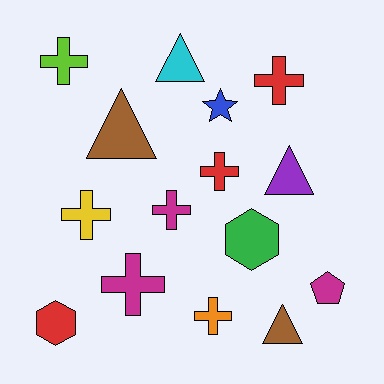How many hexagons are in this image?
There are 2 hexagons.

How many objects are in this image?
There are 15 objects.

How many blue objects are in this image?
There is 1 blue object.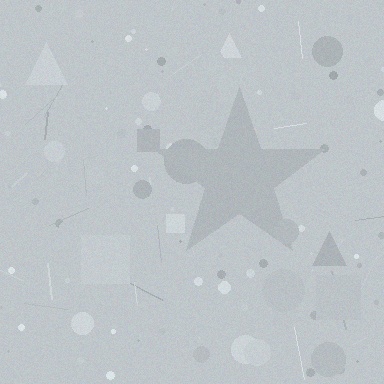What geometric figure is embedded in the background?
A star is embedded in the background.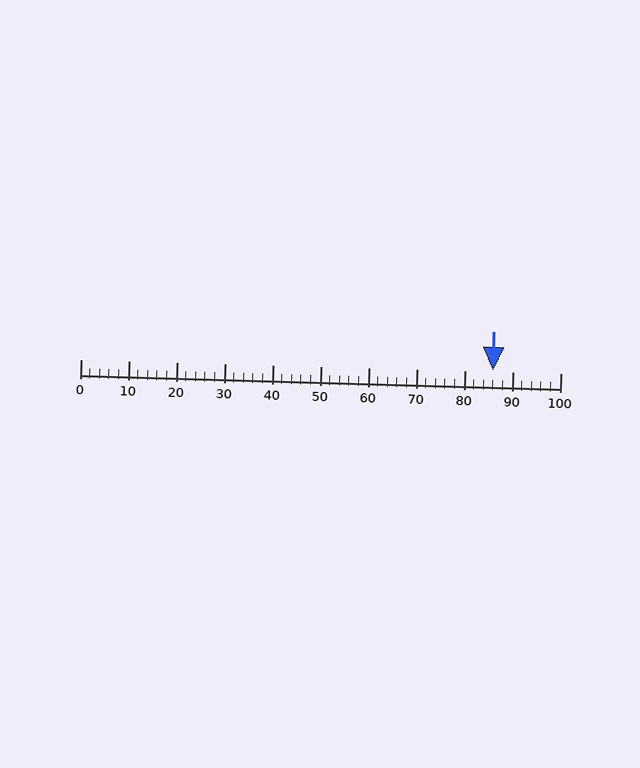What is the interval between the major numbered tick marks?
The major tick marks are spaced 10 units apart.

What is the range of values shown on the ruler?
The ruler shows values from 0 to 100.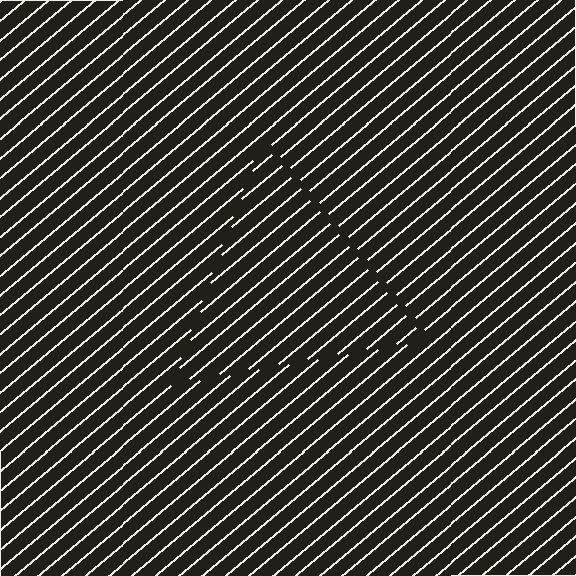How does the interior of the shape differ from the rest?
The interior of the shape contains the same grating, shifted by half a period — the contour is defined by the phase discontinuity where line-ends from the inner and outer gratings abut.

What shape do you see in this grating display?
An illusory triangle. The interior of the shape contains the same grating, shifted by half a period — the contour is defined by the phase discontinuity where line-ends from the inner and outer gratings abut.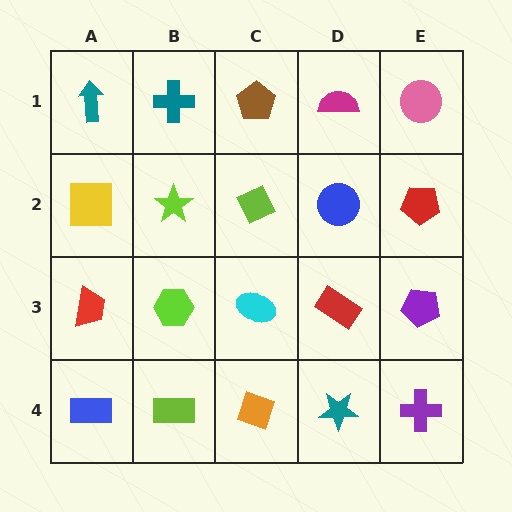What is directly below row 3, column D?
A teal star.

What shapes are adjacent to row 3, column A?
A yellow square (row 2, column A), a blue rectangle (row 4, column A), a lime hexagon (row 3, column B).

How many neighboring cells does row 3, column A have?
3.